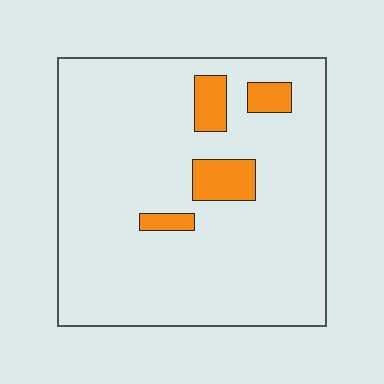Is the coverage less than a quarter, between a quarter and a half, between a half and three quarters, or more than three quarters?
Less than a quarter.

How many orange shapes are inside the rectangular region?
4.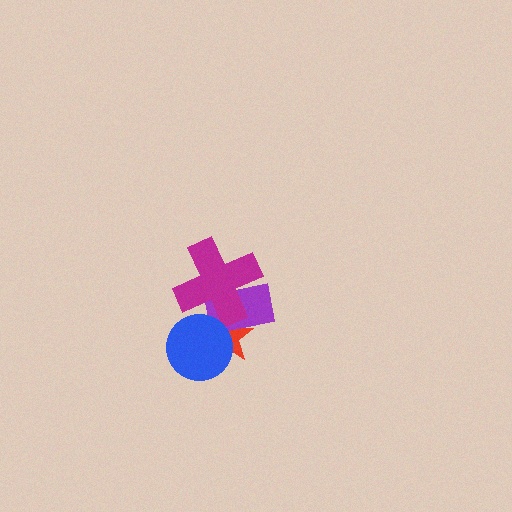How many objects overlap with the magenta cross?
3 objects overlap with the magenta cross.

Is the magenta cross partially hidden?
Yes, it is partially covered by another shape.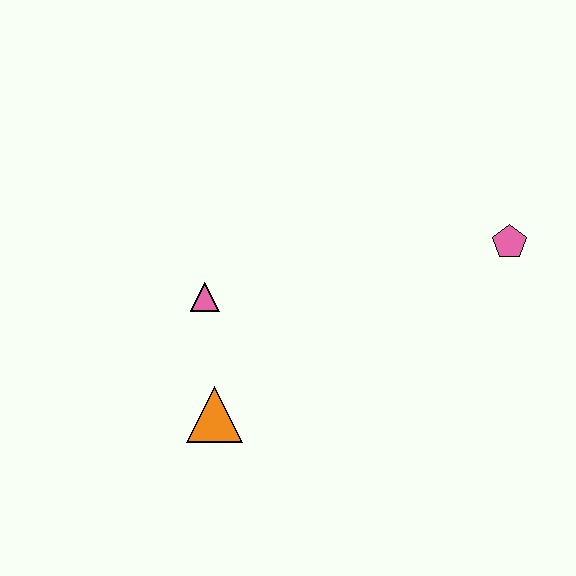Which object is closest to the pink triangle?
The orange triangle is closest to the pink triangle.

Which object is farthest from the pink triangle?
The pink pentagon is farthest from the pink triangle.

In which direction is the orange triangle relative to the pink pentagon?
The orange triangle is to the left of the pink pentagon.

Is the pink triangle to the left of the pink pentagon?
Yes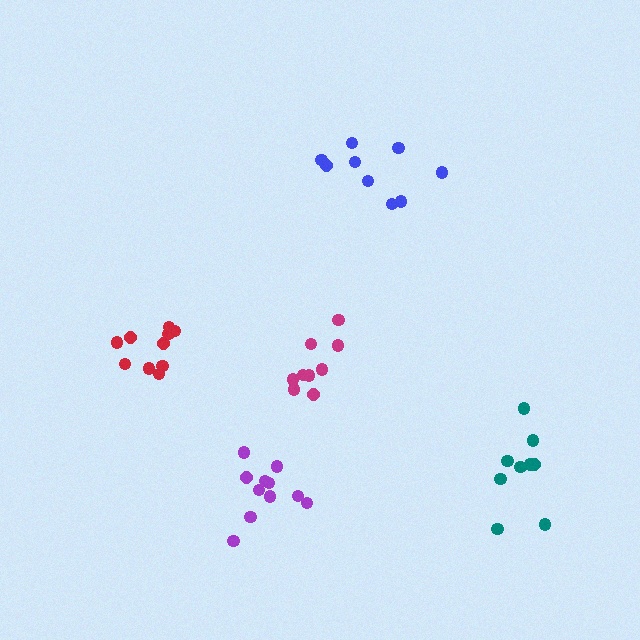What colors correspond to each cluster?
The clusters are colored: magenta, blue, red, purple, teal.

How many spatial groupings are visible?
There are 5 spatial groupings.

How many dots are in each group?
Group 1: 9 dots, Group 2: 9 dots, Group 3: 10 dots, Group 4: 11 dots, Group 5: 9 dots (48 total).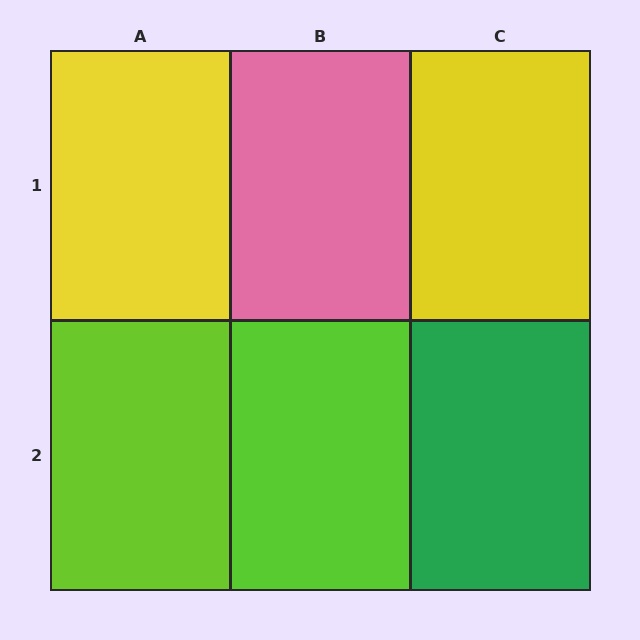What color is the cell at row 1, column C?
Yellow.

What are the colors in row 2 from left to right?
Lime, lime, green.